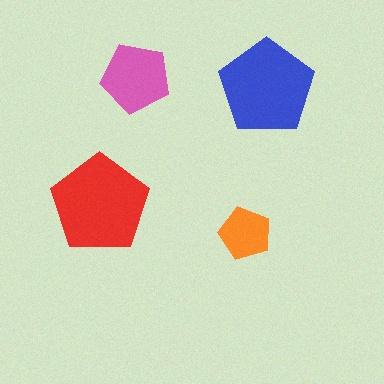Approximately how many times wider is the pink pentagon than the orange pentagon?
About 1.5 times wider.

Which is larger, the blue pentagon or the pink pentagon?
The blue one.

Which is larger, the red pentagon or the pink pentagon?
The red one.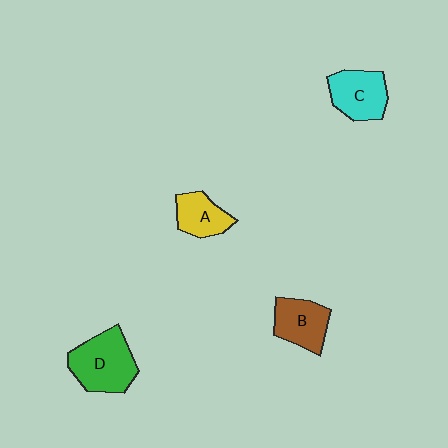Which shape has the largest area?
Shape D (green).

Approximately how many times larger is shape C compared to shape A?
Approximately 1.3 times.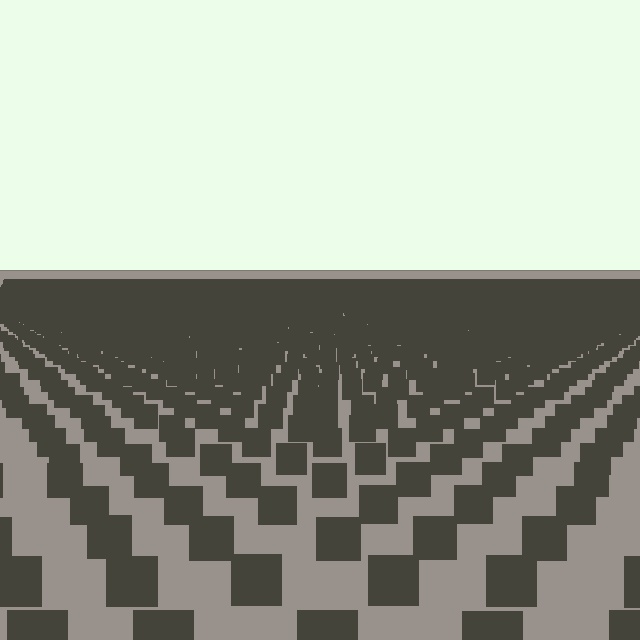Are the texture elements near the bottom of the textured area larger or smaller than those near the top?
Larger. Near the bottom, elements are closer to the viewer and appear at a bigger on-screen size.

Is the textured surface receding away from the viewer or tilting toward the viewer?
The surface is receding away from the viewer. Texture elements get smaller and denser toward the top.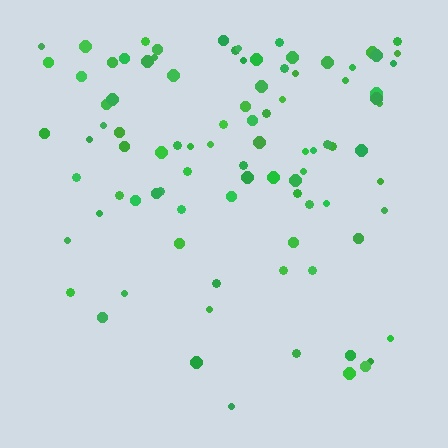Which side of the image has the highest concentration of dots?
The top.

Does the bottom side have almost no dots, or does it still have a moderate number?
Still a moderate number, just noticeably fewer than the top.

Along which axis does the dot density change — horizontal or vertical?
Vertical.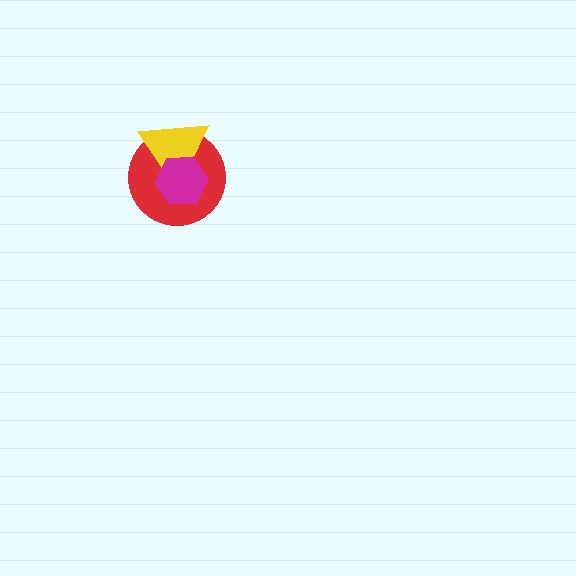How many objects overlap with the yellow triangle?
2 objects overlap with the yellow triangle.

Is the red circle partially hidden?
Yes, it is partially covered by another shape.